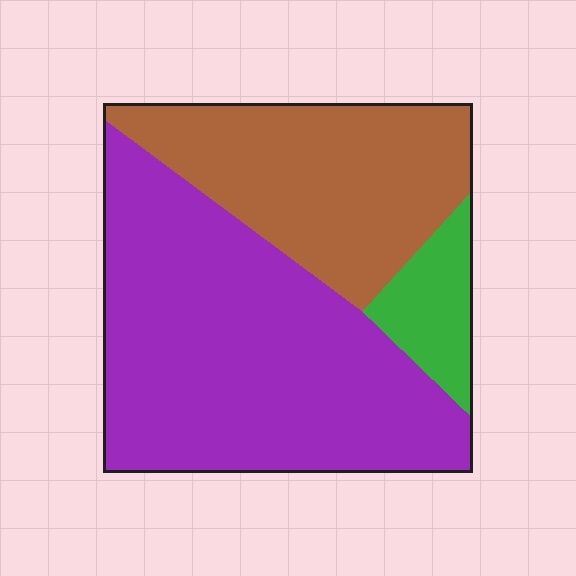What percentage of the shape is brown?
Brown covers about 35% of the shape.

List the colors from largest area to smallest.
From largest to smallest: purple, brown, green.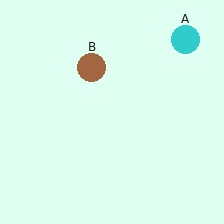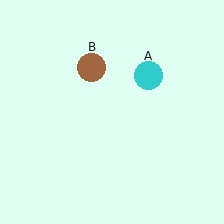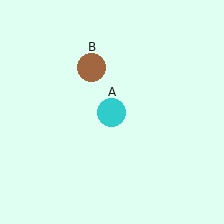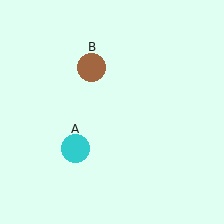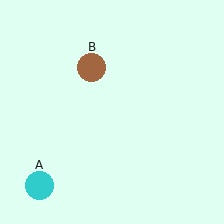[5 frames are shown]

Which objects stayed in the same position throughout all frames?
Brown circle (object B) remained stationary.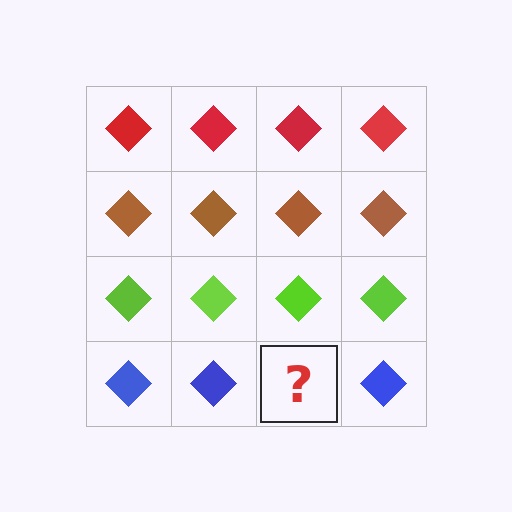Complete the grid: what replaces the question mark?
The question mark should be replaced with a blue diamond.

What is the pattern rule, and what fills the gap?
The rule is that each row has a consistent color. The gap should be filled with a blue diamond.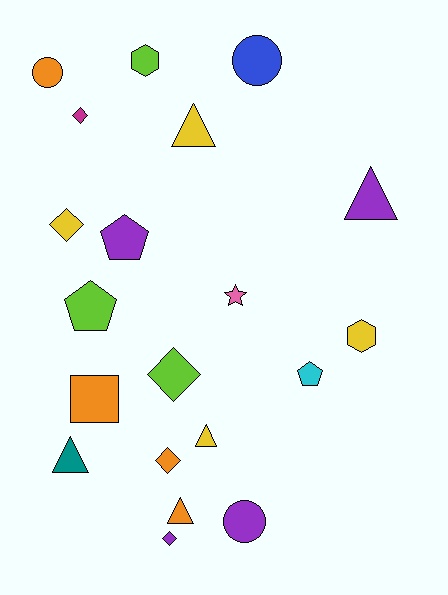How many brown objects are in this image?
There are no brown objects.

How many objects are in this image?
There are 20 objects.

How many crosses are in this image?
There are no crosses.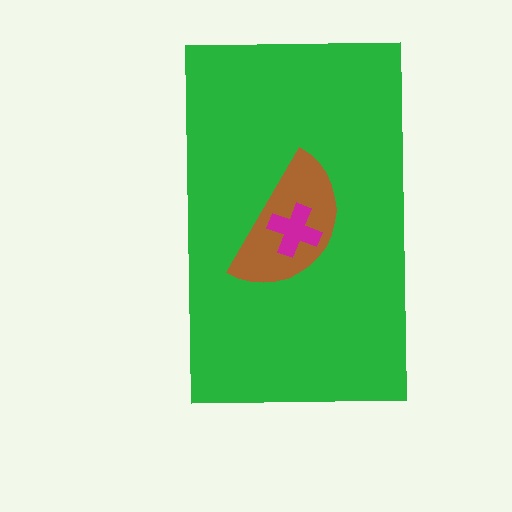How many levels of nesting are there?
3.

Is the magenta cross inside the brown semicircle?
Yes.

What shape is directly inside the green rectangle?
The brown semicircle.